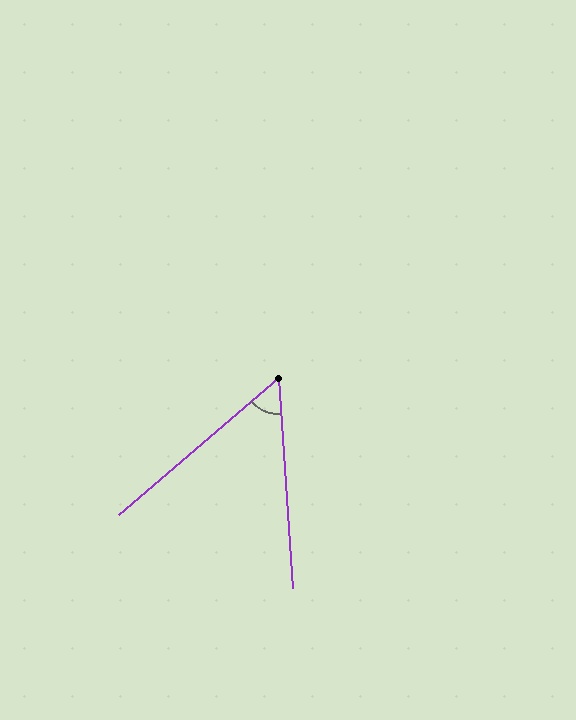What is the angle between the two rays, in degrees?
Approximately 53 degrees.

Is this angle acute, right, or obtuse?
It is acute.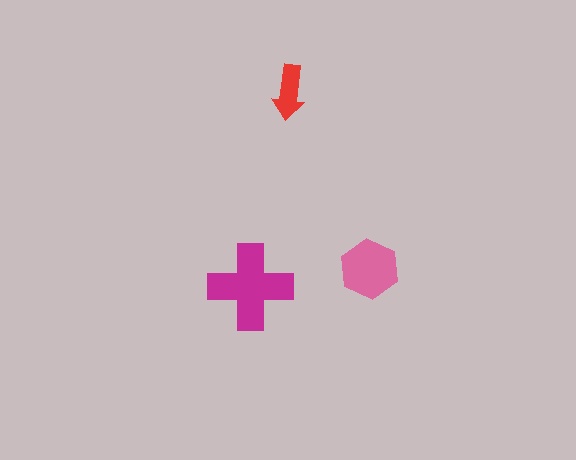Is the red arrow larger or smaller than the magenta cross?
Smaller.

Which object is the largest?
The magenta cross.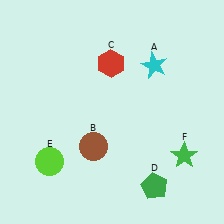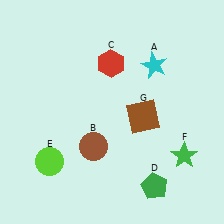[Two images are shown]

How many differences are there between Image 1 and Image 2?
There is 1 difference between the two images.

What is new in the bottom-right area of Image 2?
A brown square (G) was added in the bottom-right area of Image 2.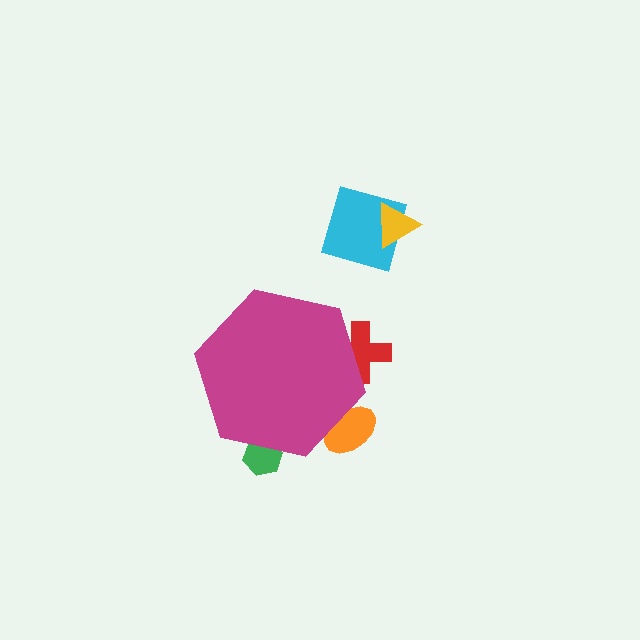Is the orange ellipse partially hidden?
Yes, the orange ellipse is partially hidden behind the magenta hexagon.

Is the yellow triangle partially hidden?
No, the yellow triangle is fully visible.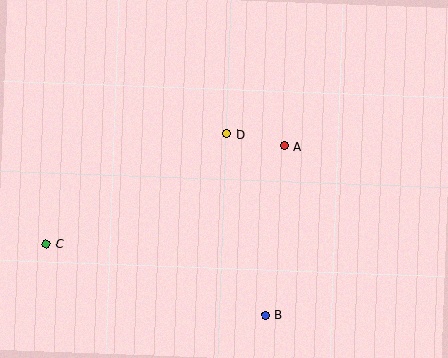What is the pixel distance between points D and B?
The distance between D and B is 185 pixels.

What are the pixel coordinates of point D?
Point D is at (226, 134).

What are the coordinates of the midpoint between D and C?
The midpoint between D and C is at (136, 189).